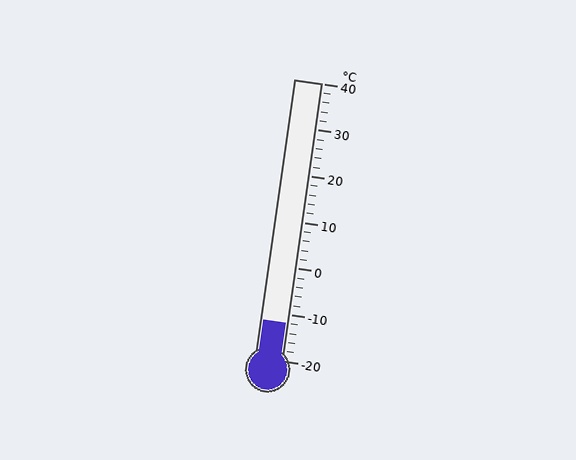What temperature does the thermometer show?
The thermometer shows approximately -12°C.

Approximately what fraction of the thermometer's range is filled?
The thermometer is filled to approximately 15% of its range.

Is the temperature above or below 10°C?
The temperature is below 10°C.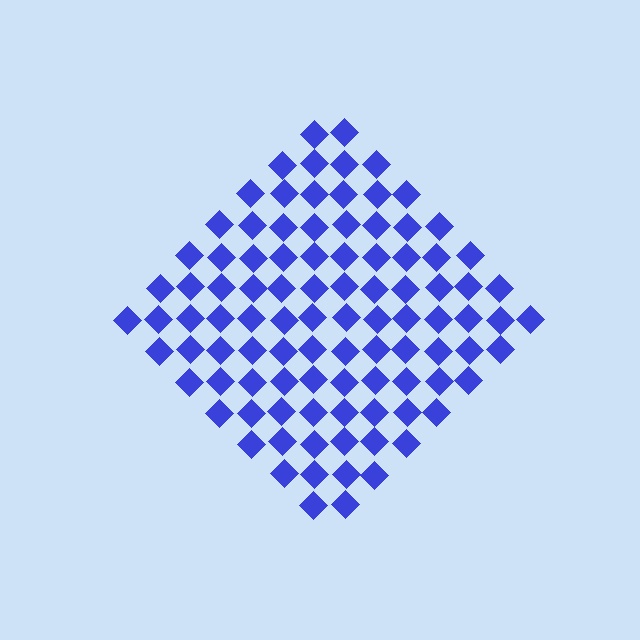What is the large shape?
The large shape is a diamond.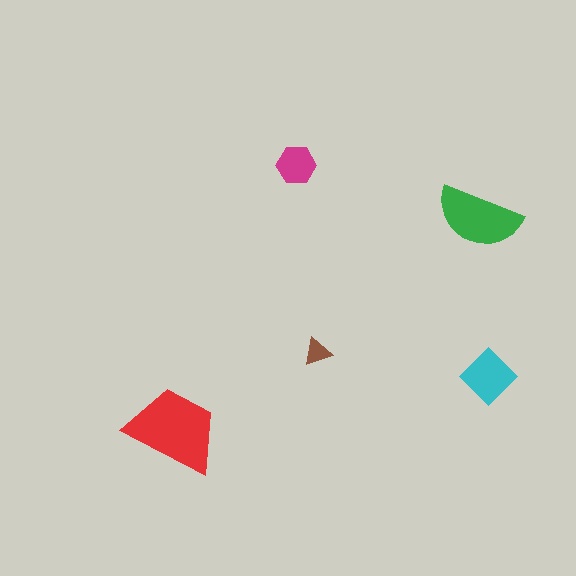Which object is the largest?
The red trapezoid.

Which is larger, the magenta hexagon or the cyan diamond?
The cyan diamond.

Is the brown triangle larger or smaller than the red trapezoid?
Smaller.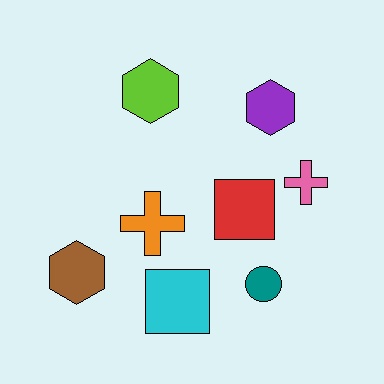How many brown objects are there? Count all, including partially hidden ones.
There is 1 brown object.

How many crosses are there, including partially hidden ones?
There are 2 crosses.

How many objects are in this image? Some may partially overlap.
There are 8 objects.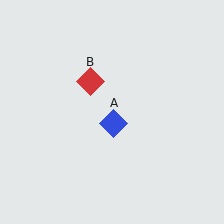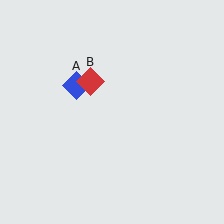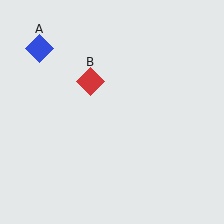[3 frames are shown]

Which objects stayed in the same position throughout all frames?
Red diamond (object B) remained stationary.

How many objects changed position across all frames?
1 object changed position: blue diamond (object A).